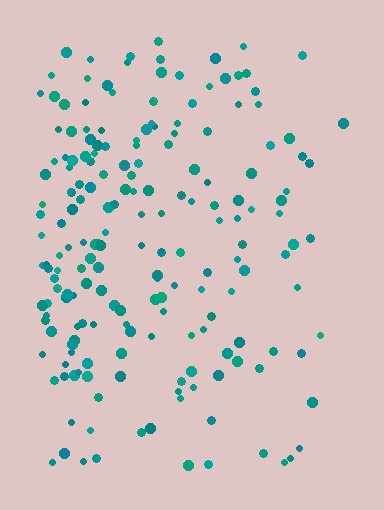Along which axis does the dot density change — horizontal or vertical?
Horizontal.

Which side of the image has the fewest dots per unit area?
The right.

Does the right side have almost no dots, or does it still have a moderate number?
Still a moderate number, just noticeably fewer than the left.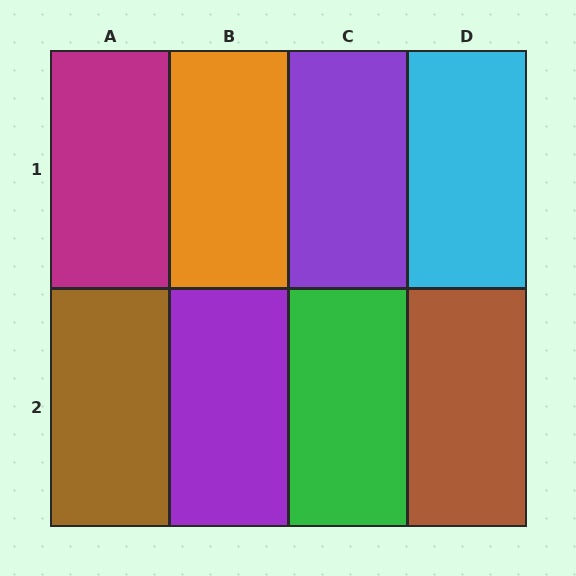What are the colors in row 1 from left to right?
Magenta, orange, purple, cyan.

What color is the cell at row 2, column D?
Brown.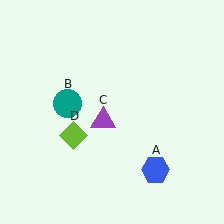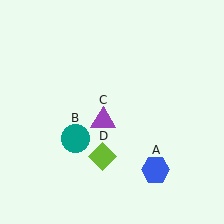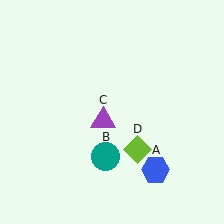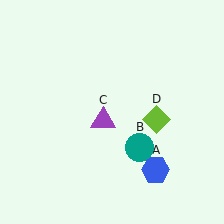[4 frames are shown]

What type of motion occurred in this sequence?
The teal circle (object B), lime diamond (object D) rotated counterclockwise around the center of the scene.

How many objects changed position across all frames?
2 objects changed position: teal circle (object B), lime diamond (object D).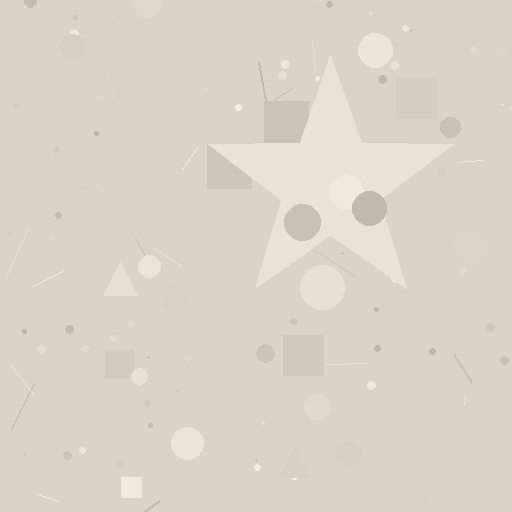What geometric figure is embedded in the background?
A star is embedded in the background.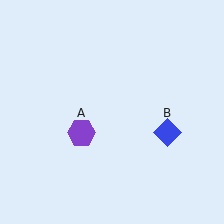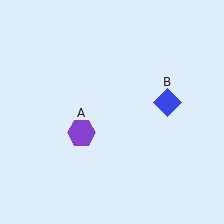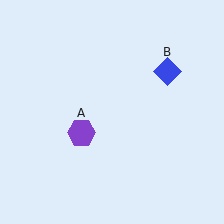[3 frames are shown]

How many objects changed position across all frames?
1 object changed position: blue diamond (object B).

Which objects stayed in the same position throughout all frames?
Purple hexagon (object A) remained stationary.